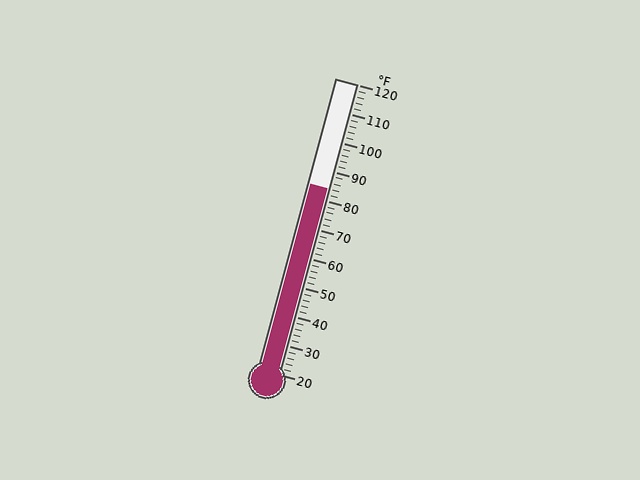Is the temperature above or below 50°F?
The temperature is above 50°F.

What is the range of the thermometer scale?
The thermometer scale ranges from 20°F to 120°F.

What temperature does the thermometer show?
The thermometer shows approximately 84°F.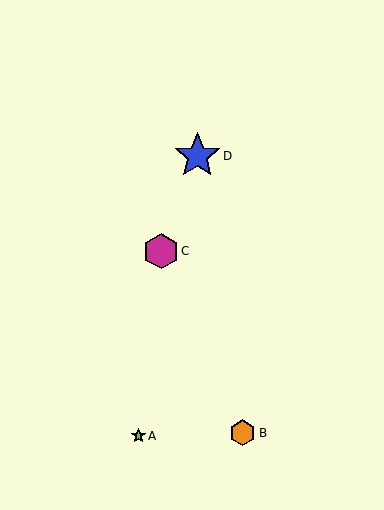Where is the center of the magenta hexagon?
The center of the magenta hexagon is at (161, 251).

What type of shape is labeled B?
Shape B is an orange hexagon.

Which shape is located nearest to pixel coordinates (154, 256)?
The magenta hexagon (labeled C) at (161, 251) is nearest to that location.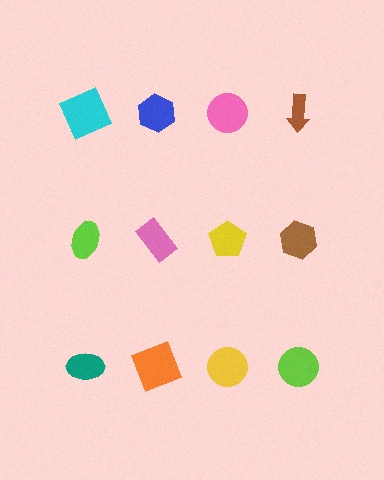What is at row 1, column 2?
A blue hexagon.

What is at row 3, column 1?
A teal ellipse.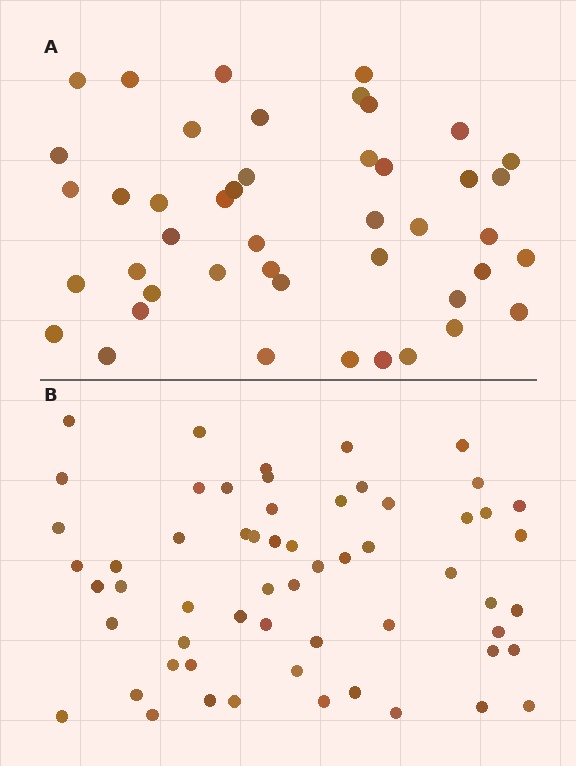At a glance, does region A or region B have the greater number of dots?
Region B (the bottom region) has more dots.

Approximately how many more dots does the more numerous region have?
Region B has approximately 15 more dots than region A.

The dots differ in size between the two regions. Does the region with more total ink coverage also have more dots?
No. Region A has more total ink coverage because its dots are larger, but region B actually contains more individual dots. Total area can be misleading — the number of items is what matters here.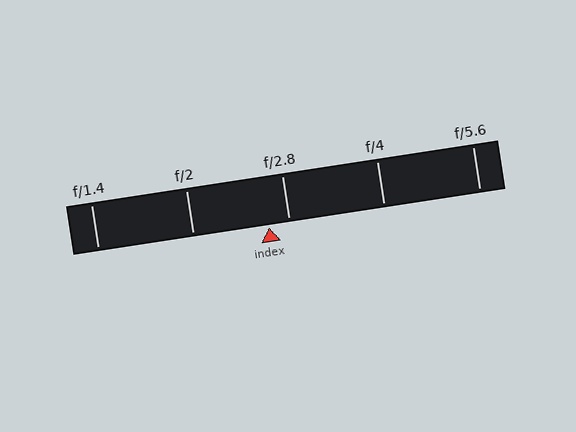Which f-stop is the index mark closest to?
The index mark is closest to f/2.8.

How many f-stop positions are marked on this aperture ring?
There are 5 f-stop positions marked.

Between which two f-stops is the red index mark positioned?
The index mark is between f/2 and f/2.8.